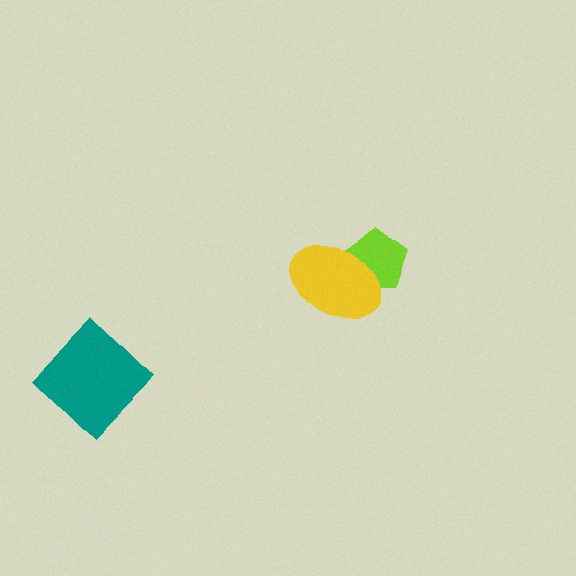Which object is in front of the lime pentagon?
The yellow ellipse is in front of the lime pentagon.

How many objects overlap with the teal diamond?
0 objects overlap with the teal diamond.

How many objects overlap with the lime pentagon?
1 object overlaps with the lime pentagon.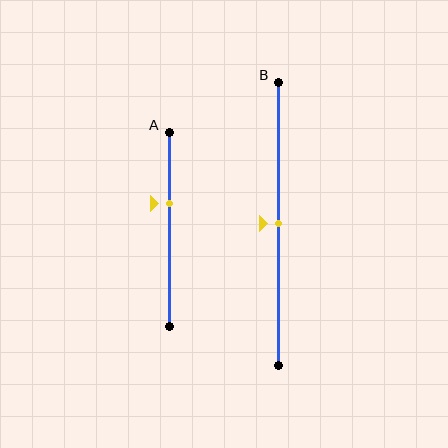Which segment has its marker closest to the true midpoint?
Segment B has its marker closest to the true midpoint.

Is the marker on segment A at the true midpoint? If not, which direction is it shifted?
No, the marker on segment A is shifted upward by about 14% of the segment length.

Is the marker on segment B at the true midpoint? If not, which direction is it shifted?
Yes, the marker on segment B is at the true midpoint.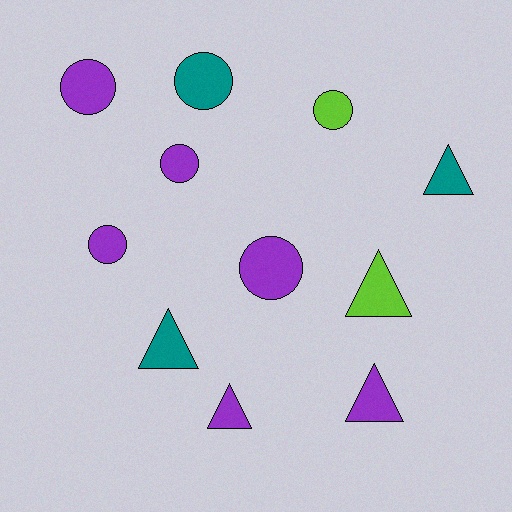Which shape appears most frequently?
Circle, with 6 objects.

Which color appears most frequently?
Purple, with 6 objects.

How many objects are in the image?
There are 11 objects.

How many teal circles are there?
There is 1 teal circle.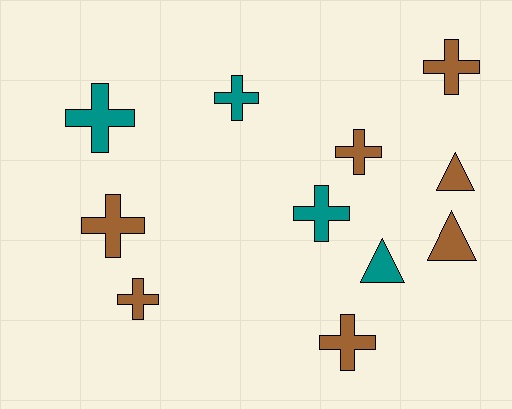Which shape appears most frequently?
Cross, with 8 objects.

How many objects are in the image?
There are 11 objects.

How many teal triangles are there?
There is 1 teal triangle.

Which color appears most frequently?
Brown, with 7 objects.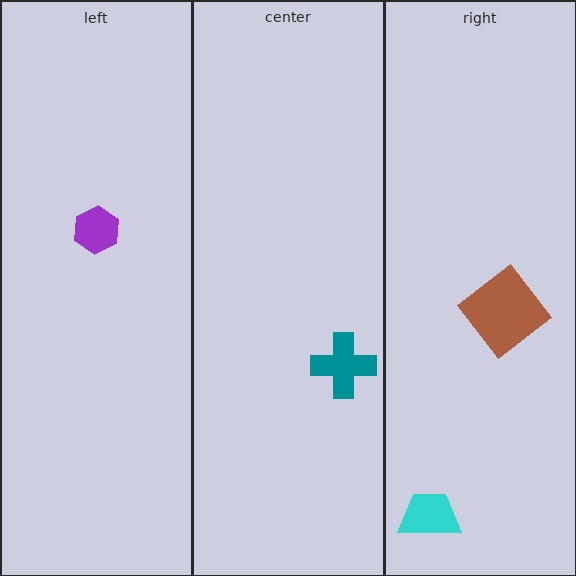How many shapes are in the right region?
2.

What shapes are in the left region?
The purple hexagon.